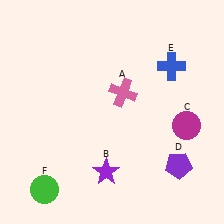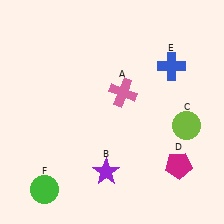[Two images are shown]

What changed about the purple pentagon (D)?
In Image 1, D is purple. In Image 2, it changed to magenta.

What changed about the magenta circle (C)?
In Image 1, C is magenta. In Image 2, it changed to lime.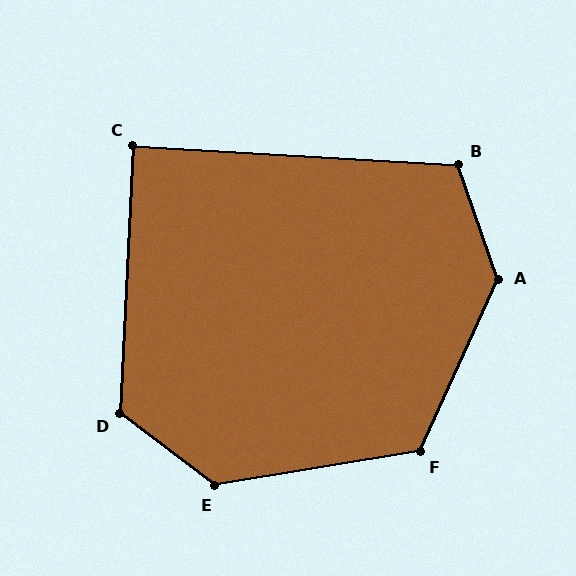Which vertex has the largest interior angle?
A, at approximately 137 degrees.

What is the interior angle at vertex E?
Approximately 134 degrees (obtuse).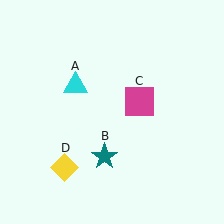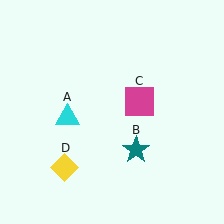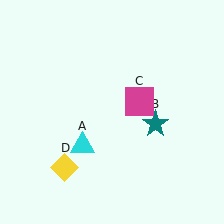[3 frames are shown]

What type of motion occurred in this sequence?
The cyan triangle (object A), teal star (object B) rotated counterclockwise around the center of the scene.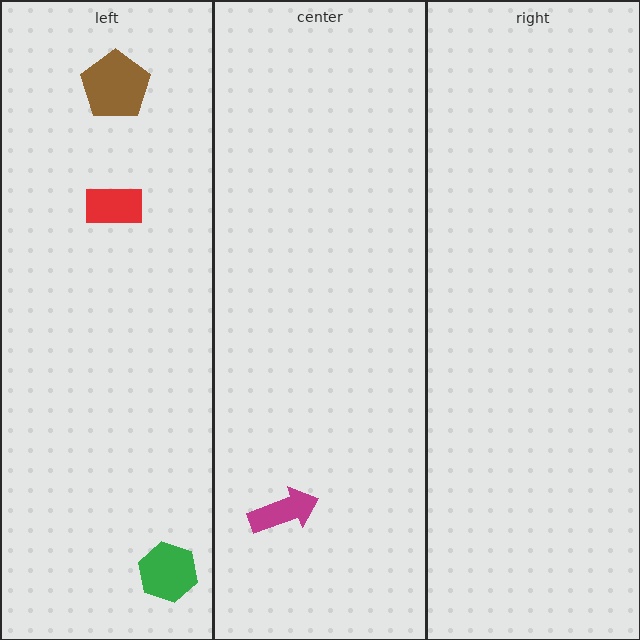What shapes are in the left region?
The green hexagon, the red rectangle, the brown pentagon.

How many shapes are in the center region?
1.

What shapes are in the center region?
The magenta arrow.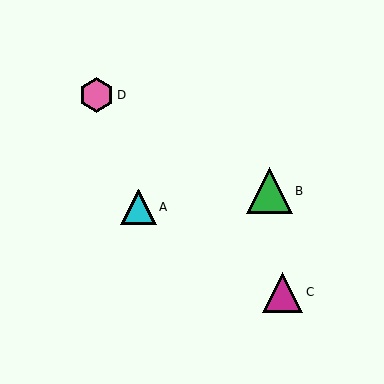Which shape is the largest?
The green triangle (labeled B) is the largest.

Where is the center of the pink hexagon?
The center of the pink hexagon is at (97, 95).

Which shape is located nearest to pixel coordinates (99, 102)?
The pink hexagon (labeled D) at (97, 95) is nearest to that location.